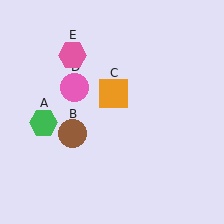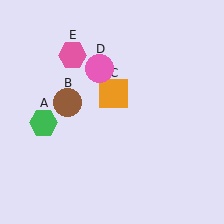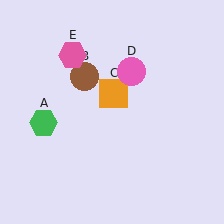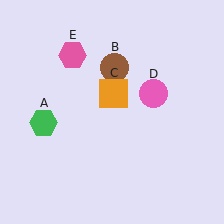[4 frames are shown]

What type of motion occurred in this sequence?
The brown circle (object B), pink circle (object D) rotated clockwise around the center of the scene.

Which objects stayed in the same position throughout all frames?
Green hexagon (object A) and orange square (object C) and pink hexagon (object E) remained stationary.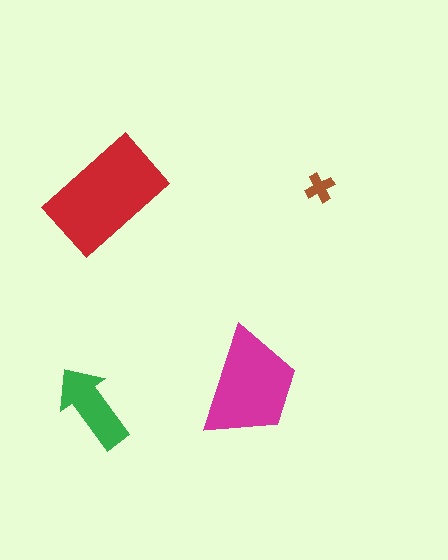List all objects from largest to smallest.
The red rectangle, the magenta trapezoid, the green arrow, the brown cross.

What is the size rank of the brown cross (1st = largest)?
4th.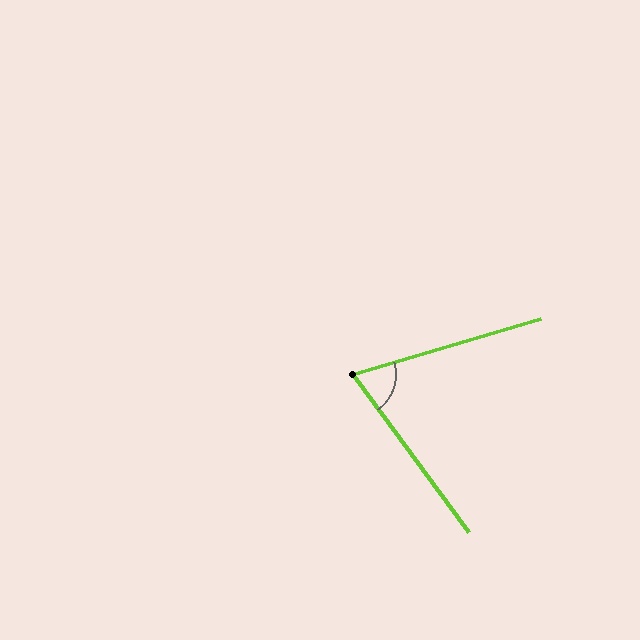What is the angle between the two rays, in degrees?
Approximately 70 degrees.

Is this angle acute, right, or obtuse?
It is acute.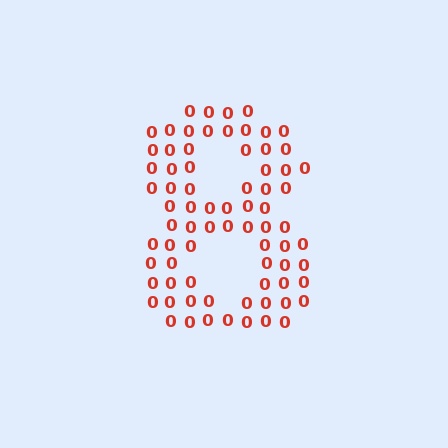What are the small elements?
The small elements are digit 0's.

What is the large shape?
The large shape is the digit 8.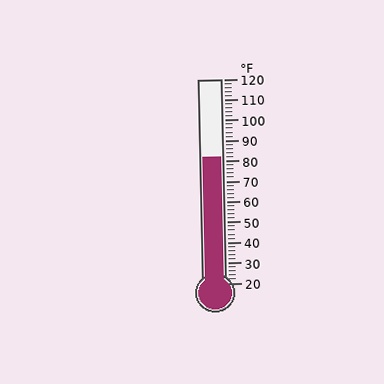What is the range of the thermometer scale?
The thermometer scale ranges from 20°F to 120°F.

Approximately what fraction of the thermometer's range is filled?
The thermometer is filled to approximately 60% of its range.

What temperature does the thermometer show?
The thermometer shows approximately 82°F.